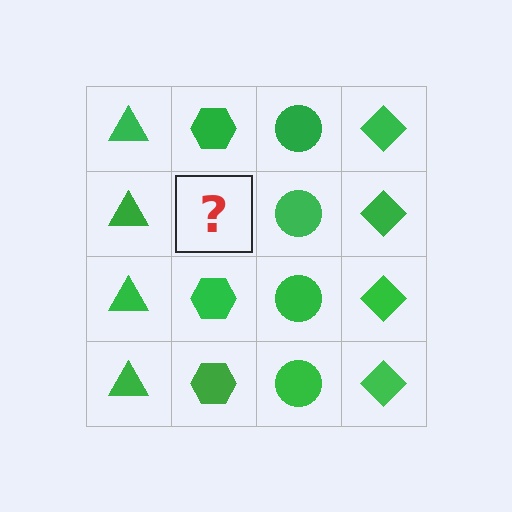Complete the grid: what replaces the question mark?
The question mark should be replaced with a green hexagon.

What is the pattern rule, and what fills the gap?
The rule is that each column has a consistent shape. The gap should be filled with a green hexagon.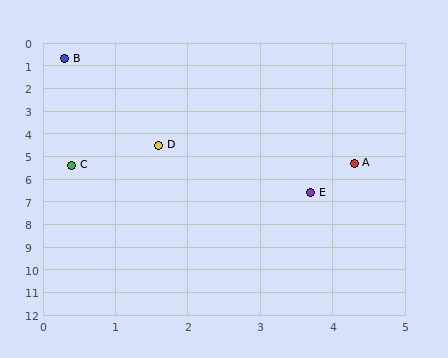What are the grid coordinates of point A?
Point A is at approximately (4.3, 5.3).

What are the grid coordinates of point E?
Point E is at approximately (3.7, 6.6).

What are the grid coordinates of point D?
Point D is at approximately (1.6, 4.5).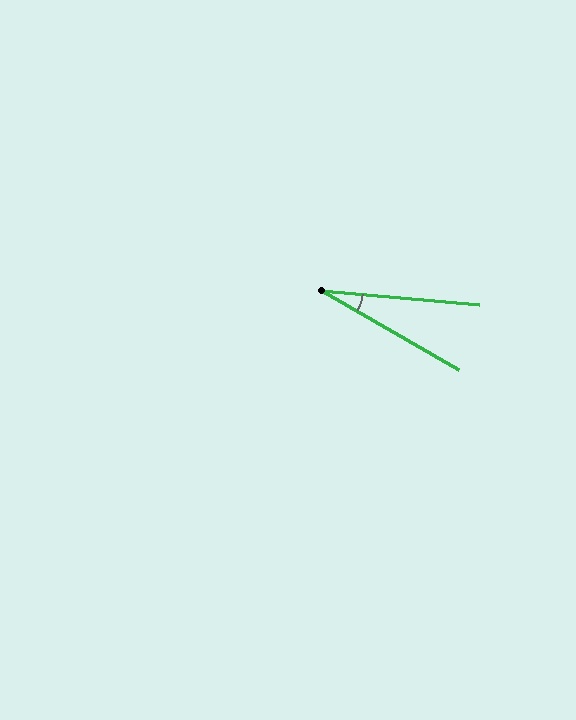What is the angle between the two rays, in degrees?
Approximately 25 degrees.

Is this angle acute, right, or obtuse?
It is acute.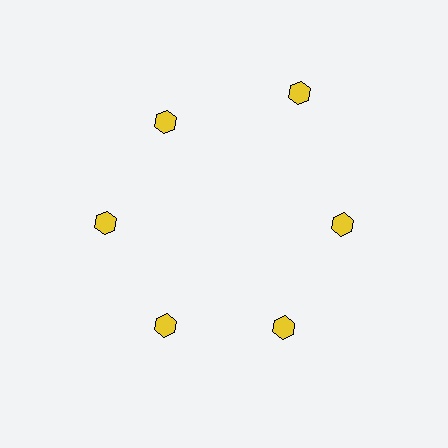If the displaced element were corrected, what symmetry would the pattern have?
It would have 6-fold rotational symmetry — the pattern would map onto itself every 60 degrees.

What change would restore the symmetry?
The symmetry would be restored by moving it inward, back onto the ring so that all 6 hexagons sit at equal angles and equal distance from the center.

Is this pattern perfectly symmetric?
No. The 6 yellow hexagons are arranged in a ring, but one element near the 1 o'clock position is pushed outward from the center, breaking the 6-fold rotational symmetry.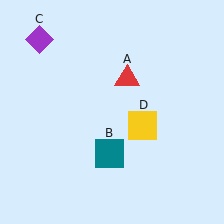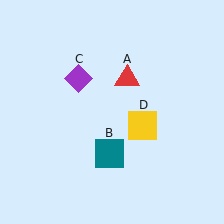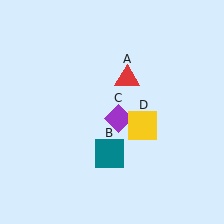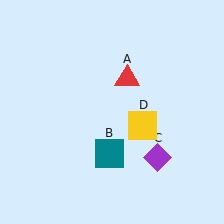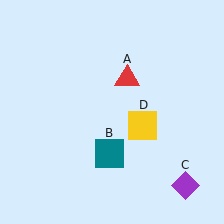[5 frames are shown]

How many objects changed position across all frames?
1 object changed position: purple diamond (object C).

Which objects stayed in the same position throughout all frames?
Red triangle (object A) and teal square (object B) and yellow square (object D) remained stationary.